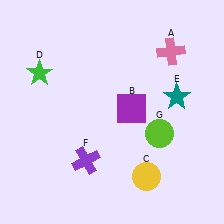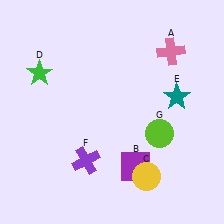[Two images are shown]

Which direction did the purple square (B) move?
The purple square (B) moved down.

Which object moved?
The purple square (B) moved down.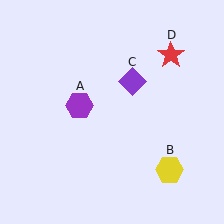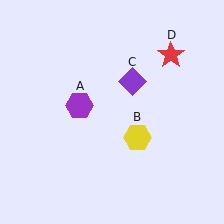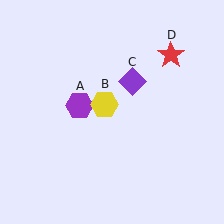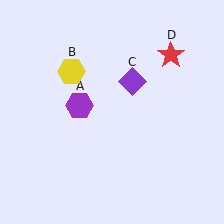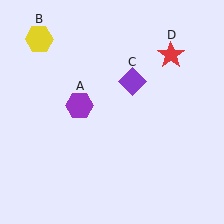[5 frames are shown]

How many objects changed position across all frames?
1 object changed position: yellow hexagon (object B).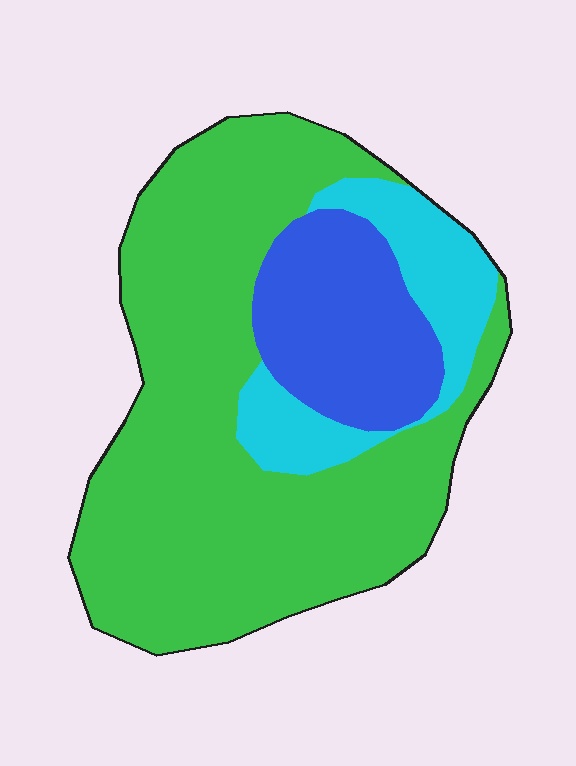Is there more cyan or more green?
Green.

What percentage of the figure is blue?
Blue takes up about one fifth (1/5) of the figure.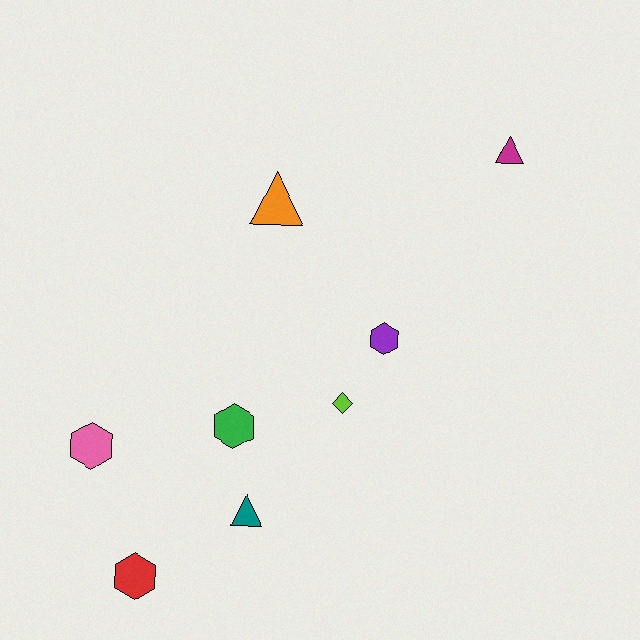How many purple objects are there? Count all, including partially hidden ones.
There is 1 purple object.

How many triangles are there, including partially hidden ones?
There are 3 triangles.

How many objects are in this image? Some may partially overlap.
There are 8 objects.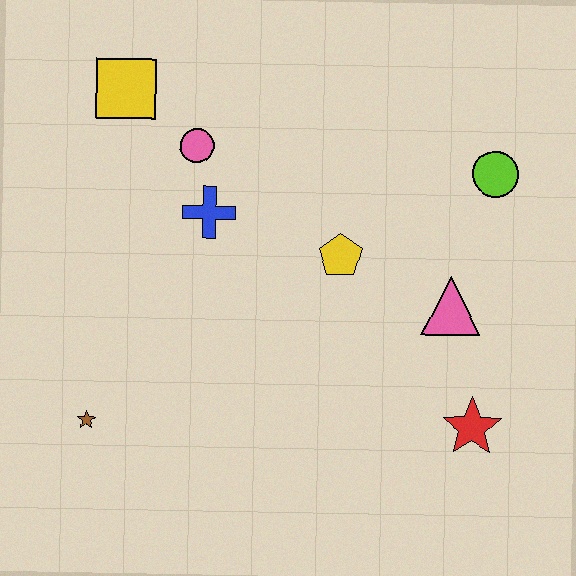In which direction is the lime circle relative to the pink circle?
The lime circle is to the right of the pink circle.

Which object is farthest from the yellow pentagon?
The brown star is farthest from the yellow pentagon.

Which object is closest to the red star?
The pink triangle is closest to the red star.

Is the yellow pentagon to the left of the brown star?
No